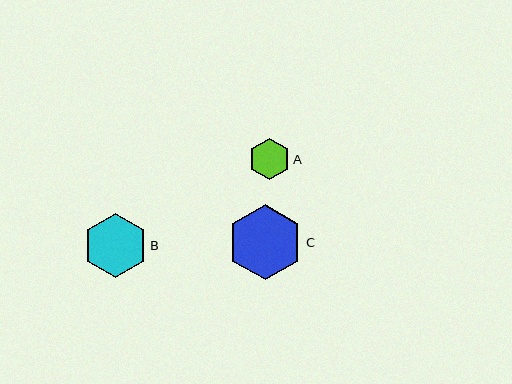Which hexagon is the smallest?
Hexagon A is the smallest with a size of approximately 41 pixels.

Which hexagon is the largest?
Hexagon C is the largest with a size of approximately 75 pixels.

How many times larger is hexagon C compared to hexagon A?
Hexagon C is approximately 1.8 times the size of hexagon A.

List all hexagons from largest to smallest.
From largest to smallest: C, B, A.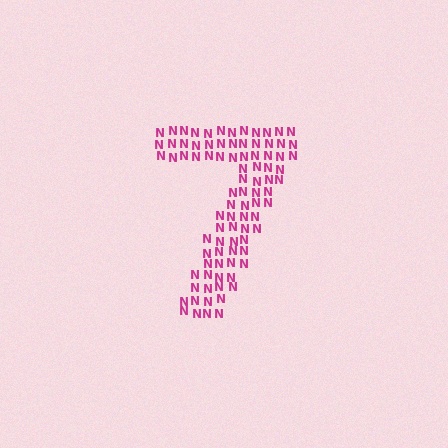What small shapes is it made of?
It is made of small letter N's.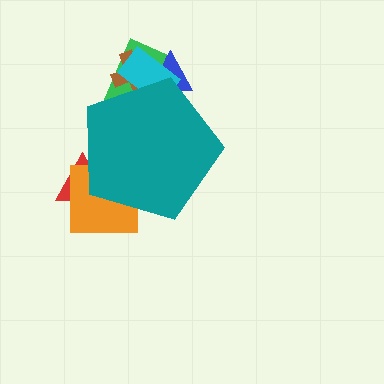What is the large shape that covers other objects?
A teal pentagon.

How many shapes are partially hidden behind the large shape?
6 shapes are partially hidden.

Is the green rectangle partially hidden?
Yes, the green rectangle is partially hidden behind the teal pentagon.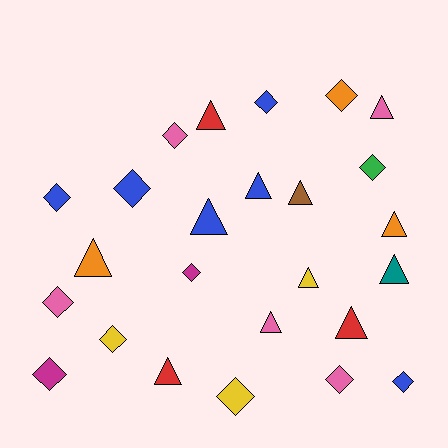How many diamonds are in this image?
There are 13 diamonds.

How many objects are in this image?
There are 25 objects.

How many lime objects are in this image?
There are no lime objects.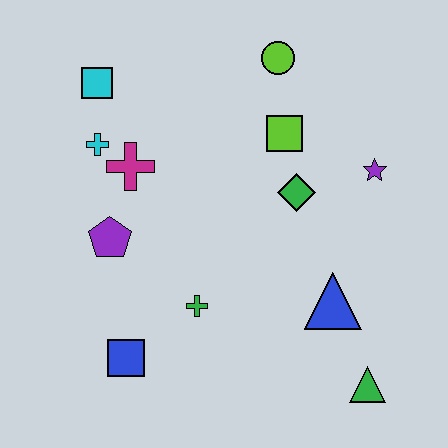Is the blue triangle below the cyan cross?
Yes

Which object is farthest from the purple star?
The blue square is farthest from the purple star.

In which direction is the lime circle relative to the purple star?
The lime circle is above the purple star.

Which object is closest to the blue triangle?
The green triangle is closest to the blue triangle.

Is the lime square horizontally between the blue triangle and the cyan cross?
Yes